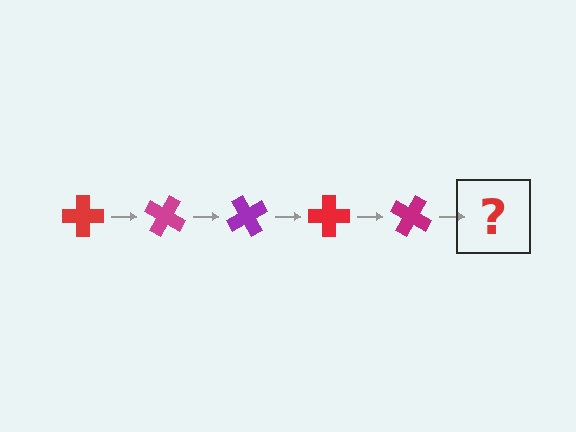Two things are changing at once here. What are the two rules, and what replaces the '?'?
The two rules are that it rotates 30 degrees each step and the color cycles through red, magenta, and purple. The '?' should be a purple cross, rotated 150 degrees from the start.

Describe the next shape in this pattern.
It should be a purple cross, rotated 150 degrees from the start.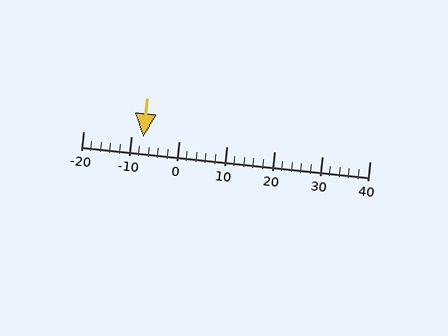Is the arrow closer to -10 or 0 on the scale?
The arrow is closer to -10.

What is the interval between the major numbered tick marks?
The major tick marks are spaced 10 units apart.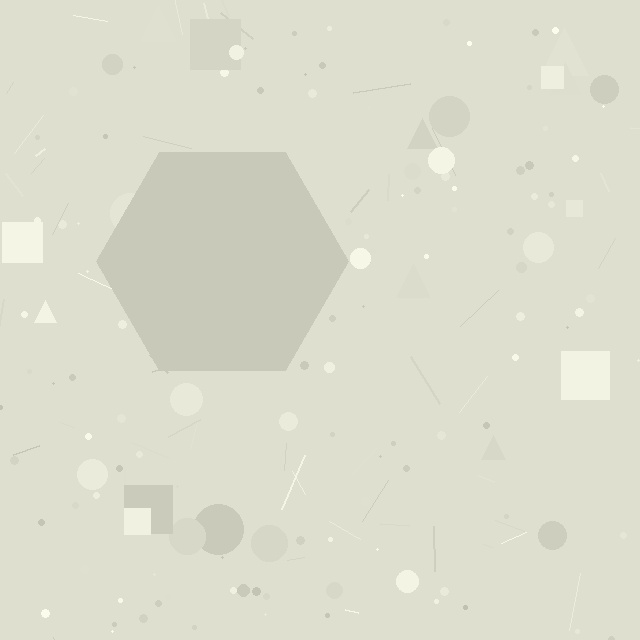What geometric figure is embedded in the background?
A hexagon is embedded in the background.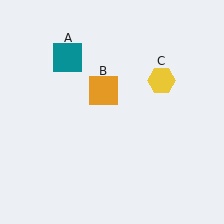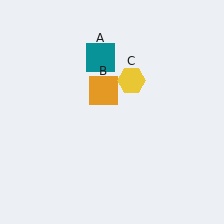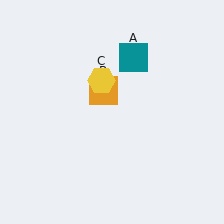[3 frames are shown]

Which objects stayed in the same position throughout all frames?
Orange square (object B) remained stationary.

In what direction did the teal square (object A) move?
The teal square (object A) moved right.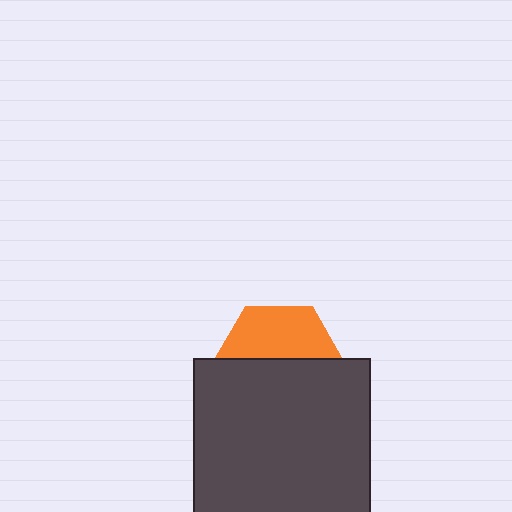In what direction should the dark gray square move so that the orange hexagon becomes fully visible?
The dark gray square should move down. That is the shortest direction to clear the overlap and leave the orange hexagon fully visible.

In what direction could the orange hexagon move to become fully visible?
The orange hexagon could move up. That would shift it out from behind the dark gray square entirely.